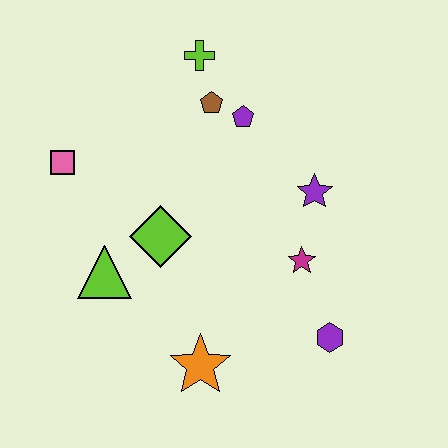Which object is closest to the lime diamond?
The lime triangle is closest to the lime diamond.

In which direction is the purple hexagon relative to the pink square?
The purple hexagon is to the right of the pink square.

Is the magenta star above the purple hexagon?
Yes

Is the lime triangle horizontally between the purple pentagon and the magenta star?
No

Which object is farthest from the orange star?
The lime cross is farthest from the orange star.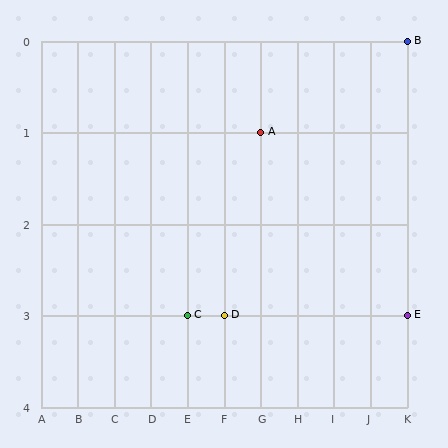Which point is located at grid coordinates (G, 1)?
Point A is at (G, 1).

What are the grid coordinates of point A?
Point A is at grid coordinates (G, 1).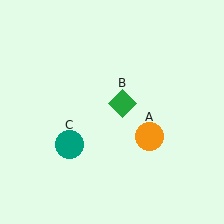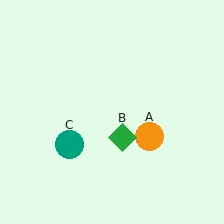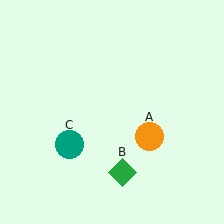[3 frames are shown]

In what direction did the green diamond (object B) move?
The green diamond (object B) moved down.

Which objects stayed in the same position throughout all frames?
Orange circle (object A) and teal circle (object C) remained stationary.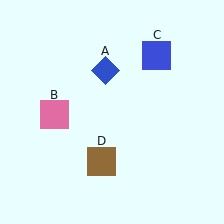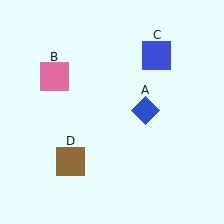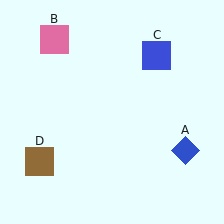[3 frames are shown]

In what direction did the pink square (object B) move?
The pink square (object B) moved up.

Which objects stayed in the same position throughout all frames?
Blue square (object C) remained stationary.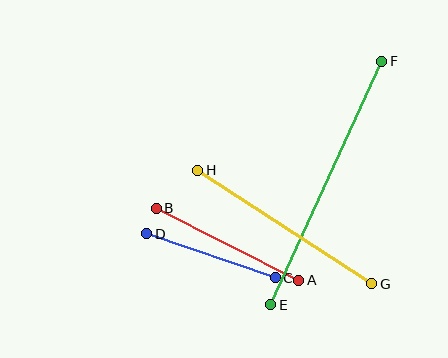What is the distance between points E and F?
The distance is approximately 268 pixels.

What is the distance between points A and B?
The distance is approximately 160 pixels.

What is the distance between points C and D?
The distance is approximately 136 pixels.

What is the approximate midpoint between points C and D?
The midpoint is at approximately (211, 256) pixels.